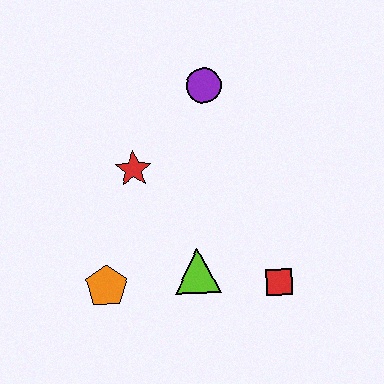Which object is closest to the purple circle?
The red star is closest to the purple circle.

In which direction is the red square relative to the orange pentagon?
The red square is to the right of the orange pentagon.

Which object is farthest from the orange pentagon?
The purple circle is farthest from the orange pentagon.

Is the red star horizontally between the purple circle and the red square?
No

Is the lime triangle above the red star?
No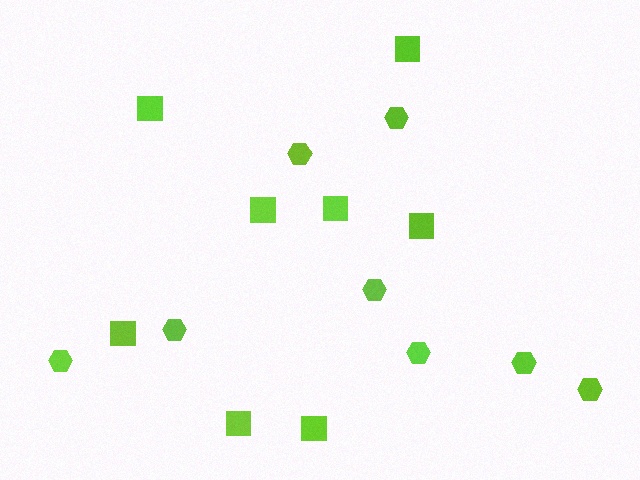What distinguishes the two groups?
There are 2 groups: one group of squares (8) and one group of hexagons (8).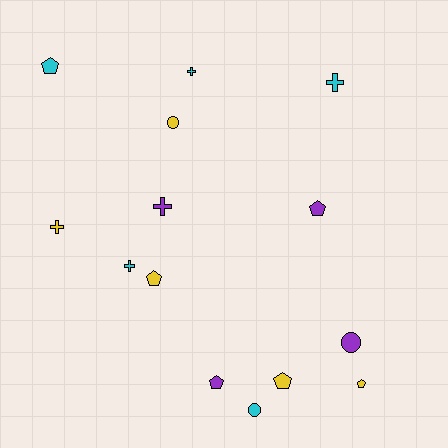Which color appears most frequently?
Yellow, with 5 objects.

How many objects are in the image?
There are 14 objects.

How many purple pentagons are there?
There are 2 purple pentagons.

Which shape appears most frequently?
Pentagon, with 6 objects.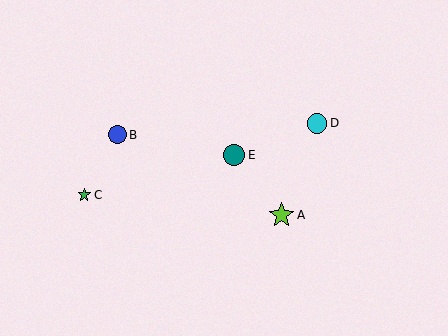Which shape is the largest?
The lime star (labeled A) is the largest.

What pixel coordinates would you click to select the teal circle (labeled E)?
Click at (234, 155) to select the teal circle E.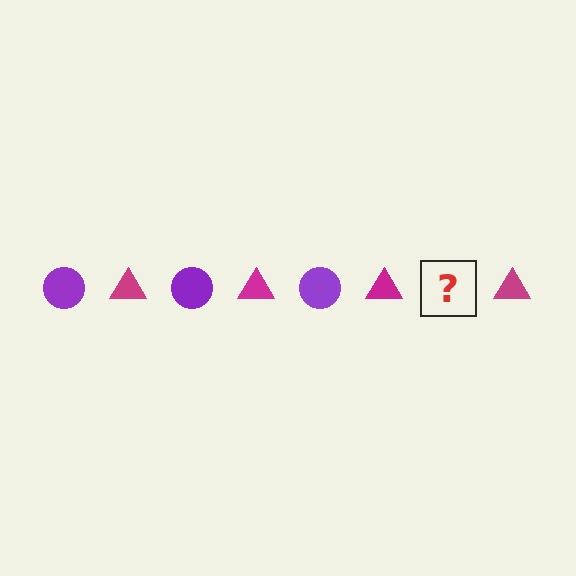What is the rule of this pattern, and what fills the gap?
The rule is that the pattern alternates between purple circle and magenta triangle. The gap should be filled with a purple circle.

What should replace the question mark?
The question mark should be replaced with a purple circle.